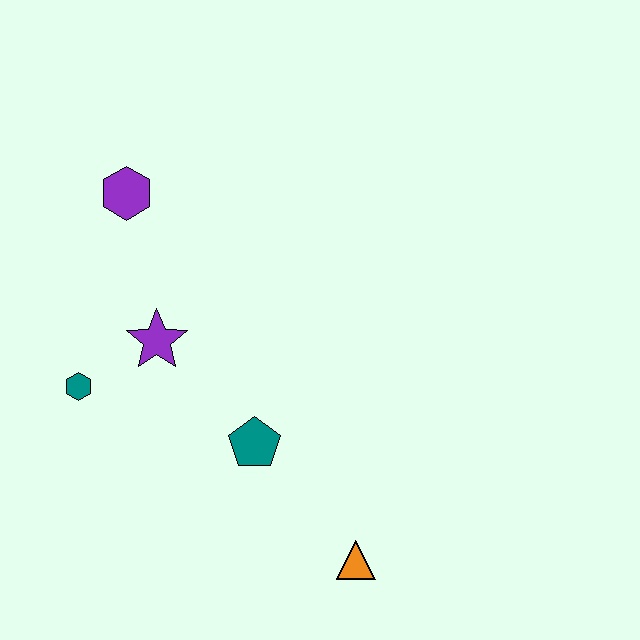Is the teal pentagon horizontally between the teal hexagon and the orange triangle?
Yes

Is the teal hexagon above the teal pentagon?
Yes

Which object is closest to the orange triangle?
The teal pentagon is closest to the orange triangle.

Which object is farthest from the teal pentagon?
The purple hexagon is farthest from the teal pentagon.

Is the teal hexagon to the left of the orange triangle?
Yes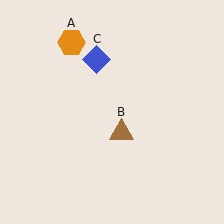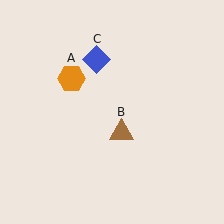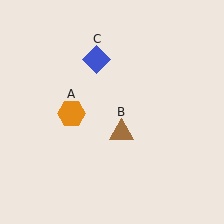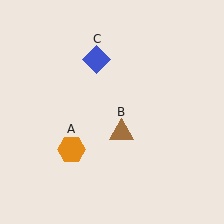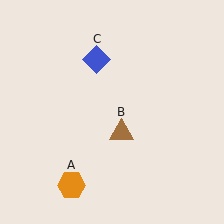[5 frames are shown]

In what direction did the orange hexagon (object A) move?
The orange hexagon (object A) moved down.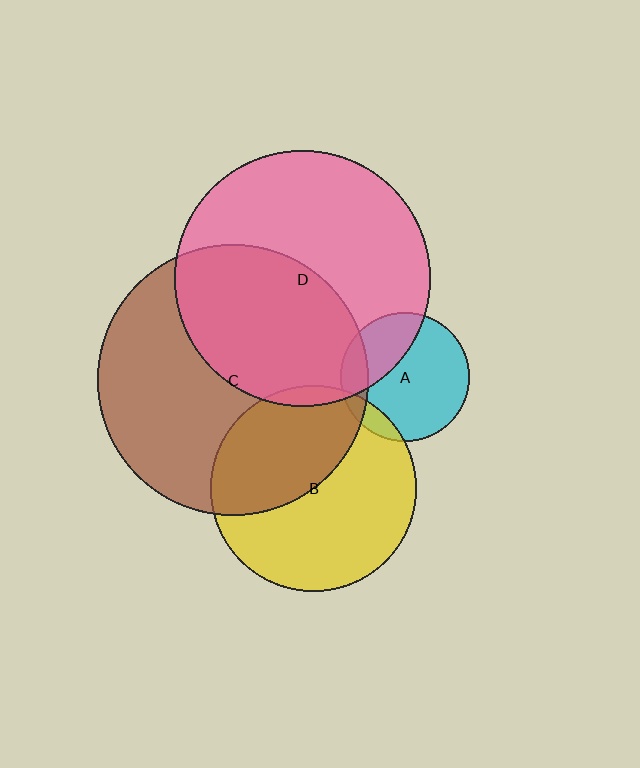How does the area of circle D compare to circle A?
Approximately 4.0 times.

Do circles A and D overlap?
Yes.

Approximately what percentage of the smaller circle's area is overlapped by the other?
Approximately 30%.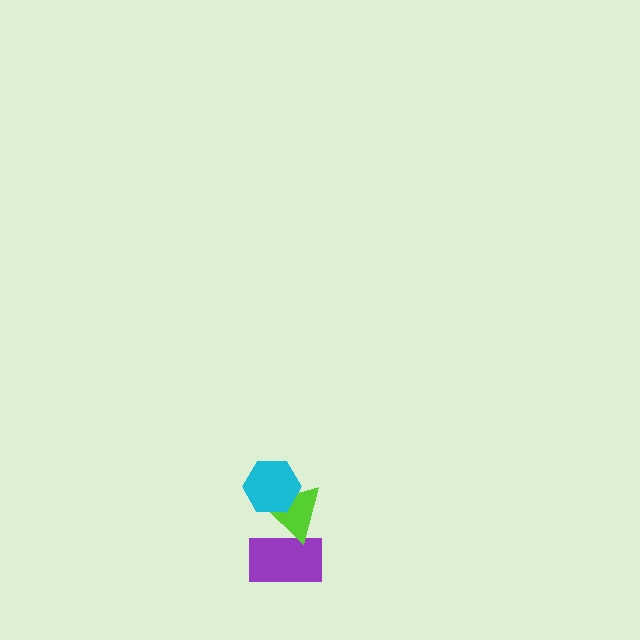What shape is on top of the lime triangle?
The cyan hexagon is on top of the lime triangle.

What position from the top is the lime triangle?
The lime triangle is 2nd from the top.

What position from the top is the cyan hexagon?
The cyan hexagon is 1st from the top.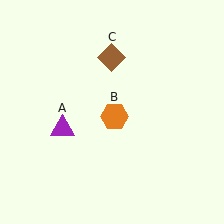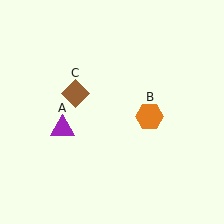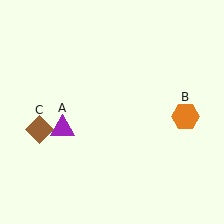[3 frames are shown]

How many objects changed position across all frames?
2 objects changed position: orange hexagon (object B), brown diamond (object C).